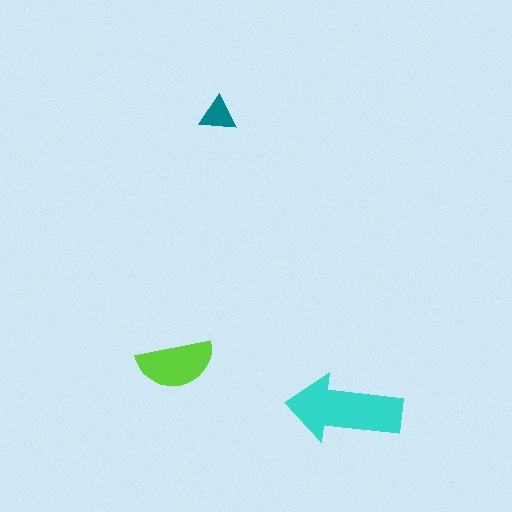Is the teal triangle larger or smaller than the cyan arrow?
Smaller.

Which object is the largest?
The cyan arrow.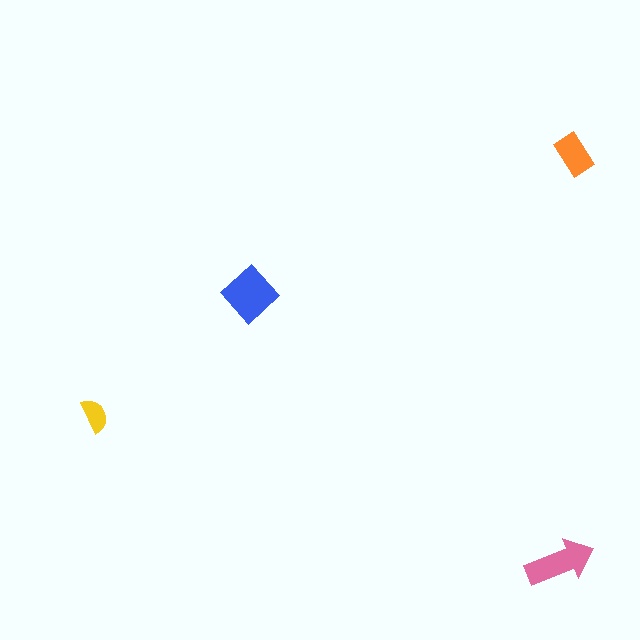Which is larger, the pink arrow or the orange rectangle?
The pink arrow.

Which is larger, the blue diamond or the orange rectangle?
The blue diamond.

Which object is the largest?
The blue diamond.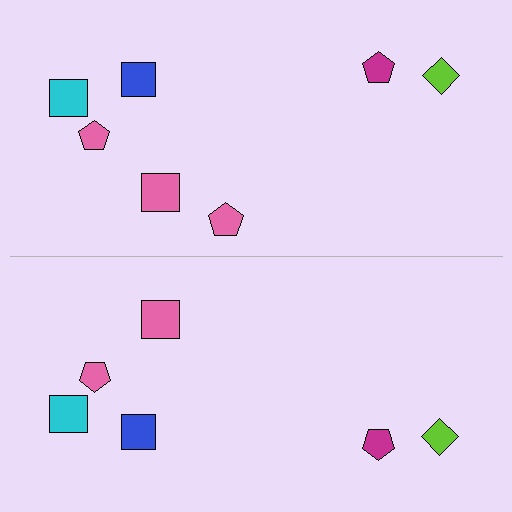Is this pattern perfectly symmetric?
No, the pattern is not perfectly symmetric. A pink pentagon is missing from the bottom side.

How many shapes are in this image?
There are 13 shapes in this image.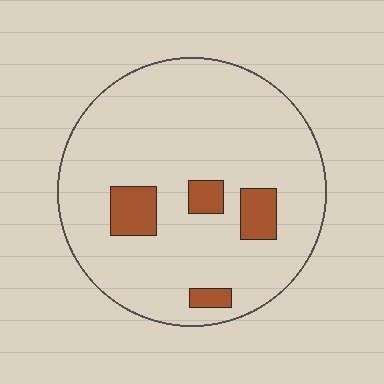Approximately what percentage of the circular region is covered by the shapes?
Approximately 10%.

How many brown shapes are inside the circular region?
4.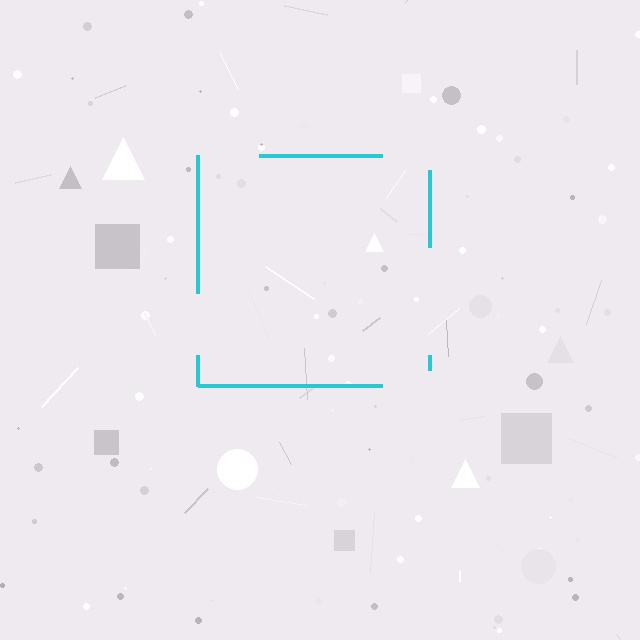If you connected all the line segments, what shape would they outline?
They would outline a square.